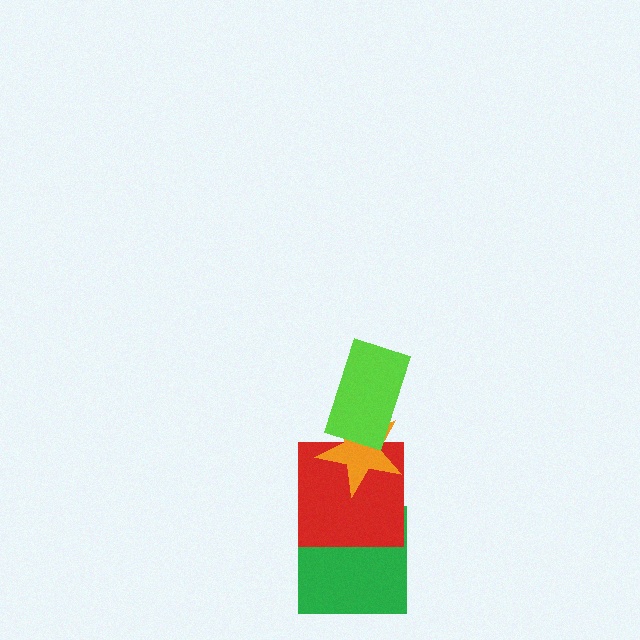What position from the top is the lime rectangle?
The lime rectangle is 1st from the top.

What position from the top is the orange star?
The orange star is 2nd from the top.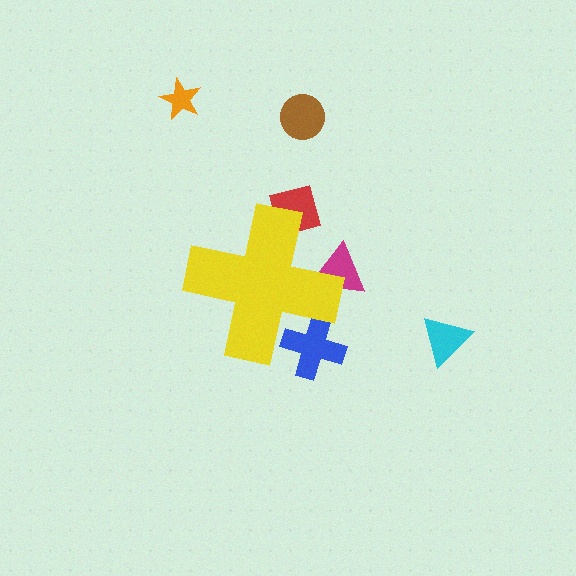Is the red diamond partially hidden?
Yes, the red diamond is partially hidden behind the yellow cross.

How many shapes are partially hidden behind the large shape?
3 shapes are partially hidden.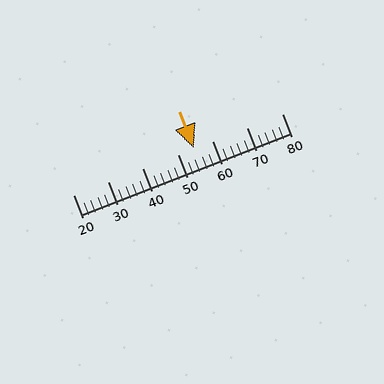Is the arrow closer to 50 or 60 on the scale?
The arrow is closer to 50.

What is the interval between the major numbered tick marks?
The major tick marks are spaced 10 units apart.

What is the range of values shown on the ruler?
The ruler shows values from 20 to 80.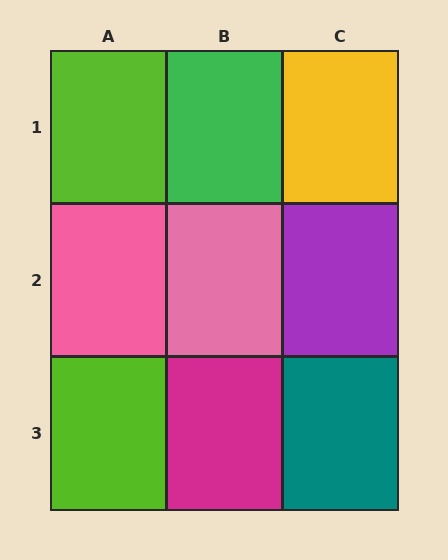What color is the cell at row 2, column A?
Pink.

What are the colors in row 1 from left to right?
Lime, green, yellow.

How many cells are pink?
2 cells are pink.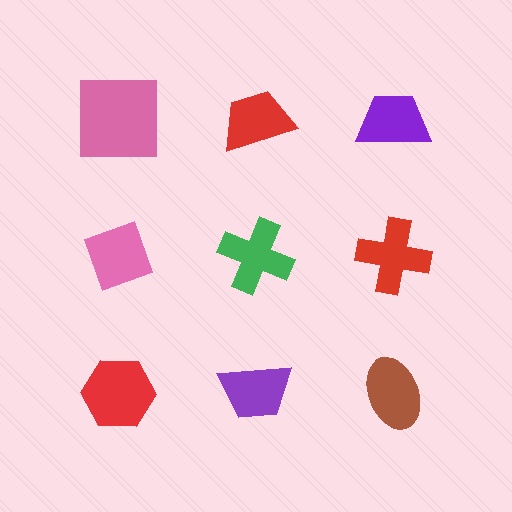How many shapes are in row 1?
3 shapes.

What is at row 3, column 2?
A purple trapezoid.